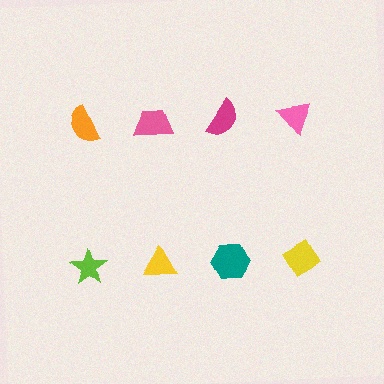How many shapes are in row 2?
4 shapes.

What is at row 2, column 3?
A teal hexagon.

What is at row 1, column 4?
A pink triangle.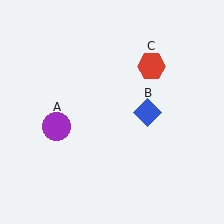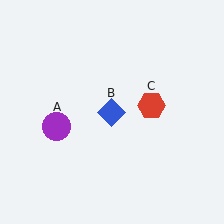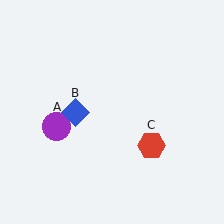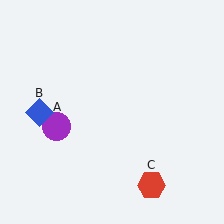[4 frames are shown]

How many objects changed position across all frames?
2 objects changed position: blue diamond (object B), red hexagon (object C).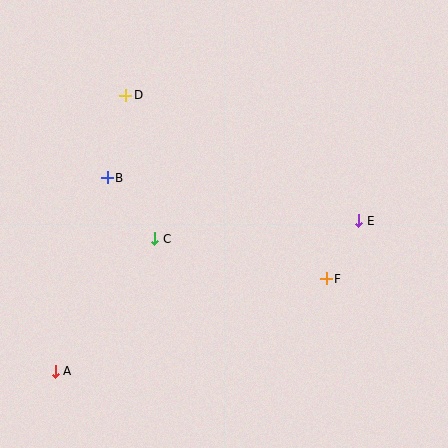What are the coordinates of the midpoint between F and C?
The midpoint between F and C is at (241, 259).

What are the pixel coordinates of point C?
Point C is at (155, 239).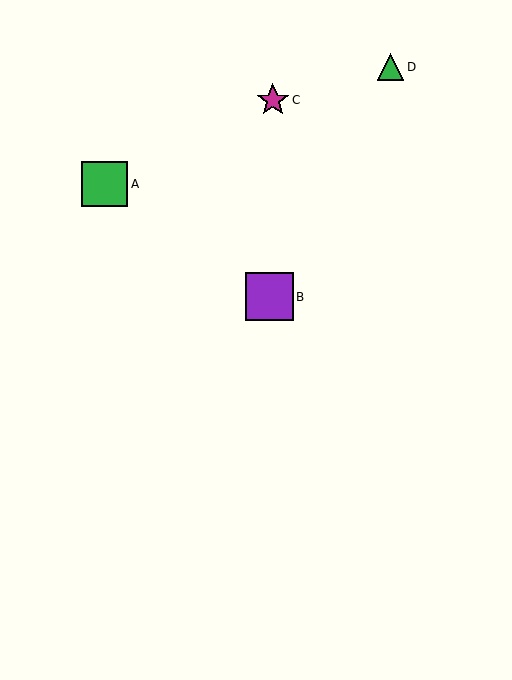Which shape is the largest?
The purple square (labeled B) is the largest.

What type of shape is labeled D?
Shape D is a green triangle.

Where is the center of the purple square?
The center of the purple square is at (270, 297).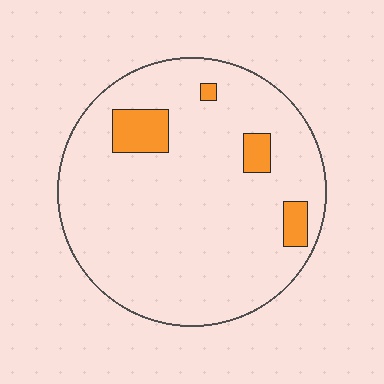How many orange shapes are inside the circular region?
4.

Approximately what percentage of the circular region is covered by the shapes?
Approximately 10%.